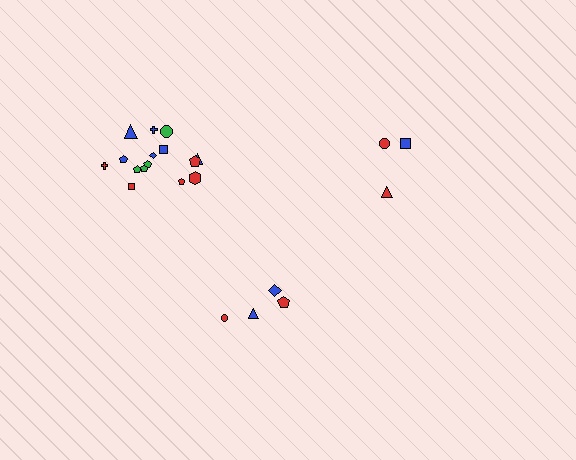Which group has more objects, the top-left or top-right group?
The top-left group.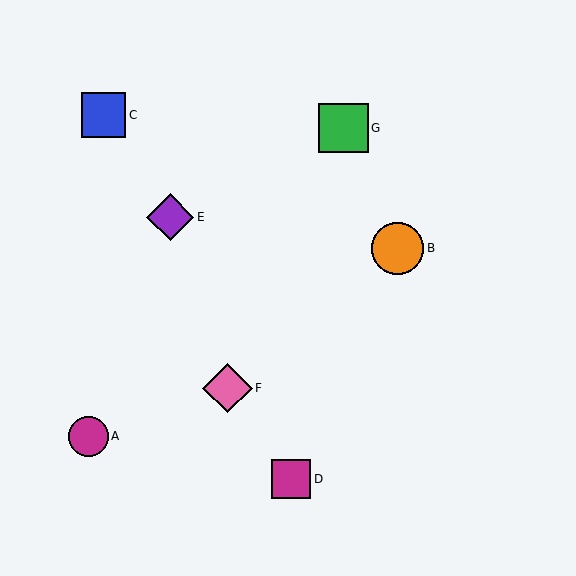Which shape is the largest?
The orange circle (labeled B) is the largest.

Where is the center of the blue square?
The center of the blue square is at (104, 115).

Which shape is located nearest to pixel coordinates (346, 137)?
The green square (labeled G) at (343, 128) is nearest to that location.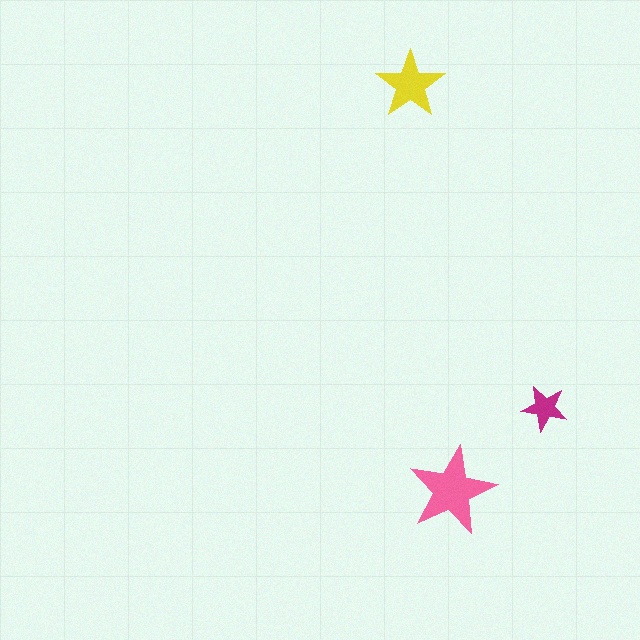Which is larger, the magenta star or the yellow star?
The yellow one.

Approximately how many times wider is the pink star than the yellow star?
About 1.5 times wider.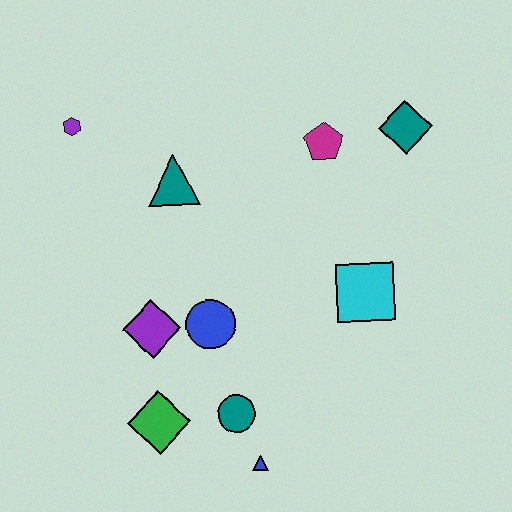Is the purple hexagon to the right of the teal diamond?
No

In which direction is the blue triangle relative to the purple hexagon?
The blue triangle is below the purple hexagon.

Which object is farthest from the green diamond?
The teal diamond is farthest from the green diamond.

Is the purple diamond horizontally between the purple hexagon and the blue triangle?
Yes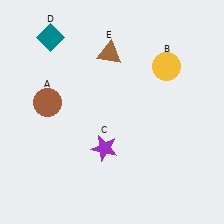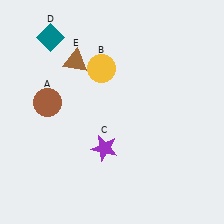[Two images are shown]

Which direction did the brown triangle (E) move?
The brown triangle (E) moved left.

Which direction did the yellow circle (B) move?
The yellow circle (B) moved left.